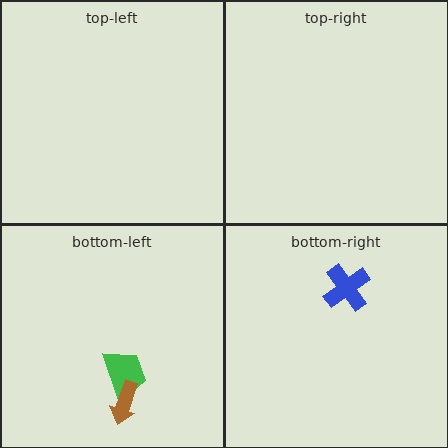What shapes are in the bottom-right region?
The blue cross.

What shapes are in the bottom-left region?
The green trapezoid, the brown arrow.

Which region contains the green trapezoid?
The bottom-left region.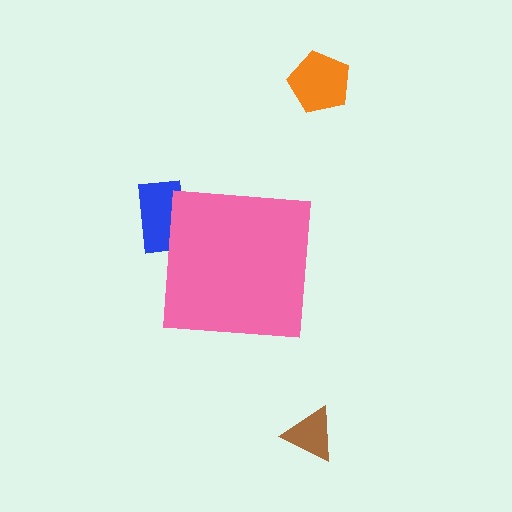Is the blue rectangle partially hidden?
Yes, the blue rectangle is partially hidden behind the pink square.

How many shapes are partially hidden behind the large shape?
1 shape is partially hidden.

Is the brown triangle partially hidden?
No, the brown triangle is fully visible.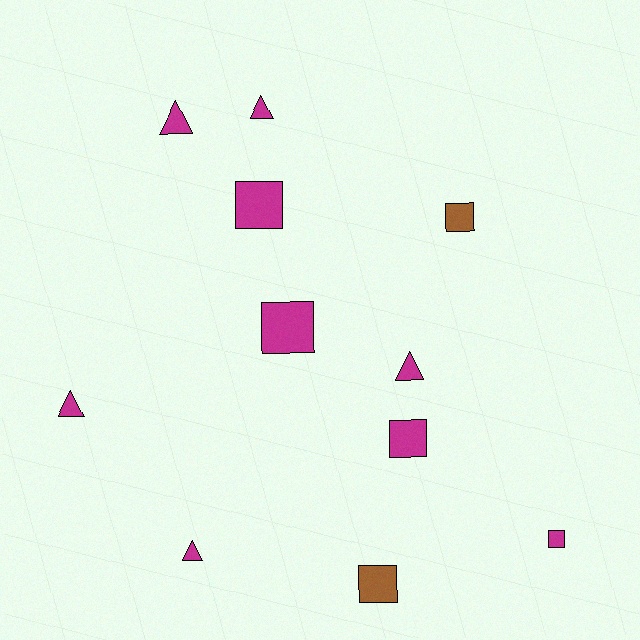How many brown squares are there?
There are 2 brown squares.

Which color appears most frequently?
Magenta, with 9 objects.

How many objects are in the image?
There are 11 objects.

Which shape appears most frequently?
Square, with 6 objects.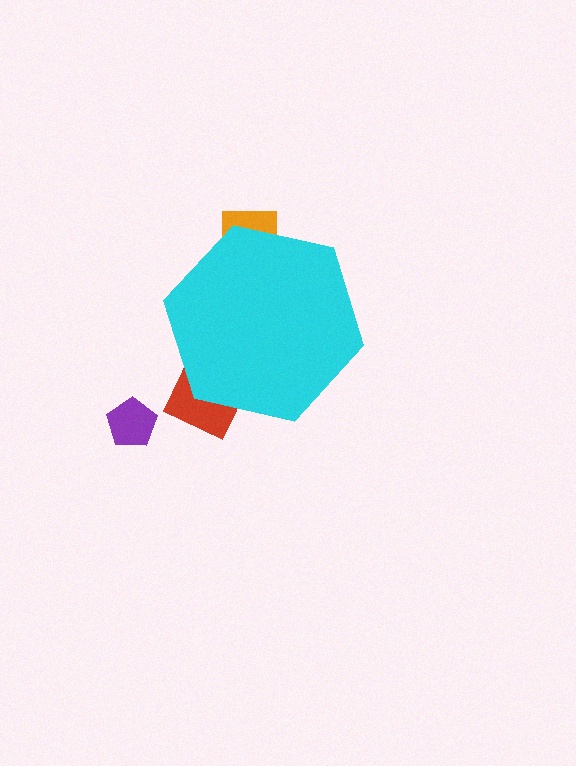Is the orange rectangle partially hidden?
Yes, the orange rectangle is partially hidden behind the cyan hexagon.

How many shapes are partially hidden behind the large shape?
2 shapes are partially hidden.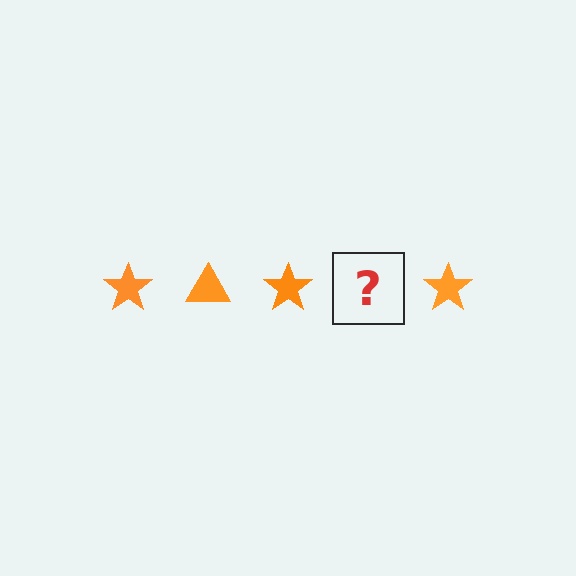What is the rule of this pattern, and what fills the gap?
The rule is that the pattern cycles through star, triangle shapes in orange. The gap should be filled with an orange triangle.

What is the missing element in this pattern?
The missing element is an orange triangle.